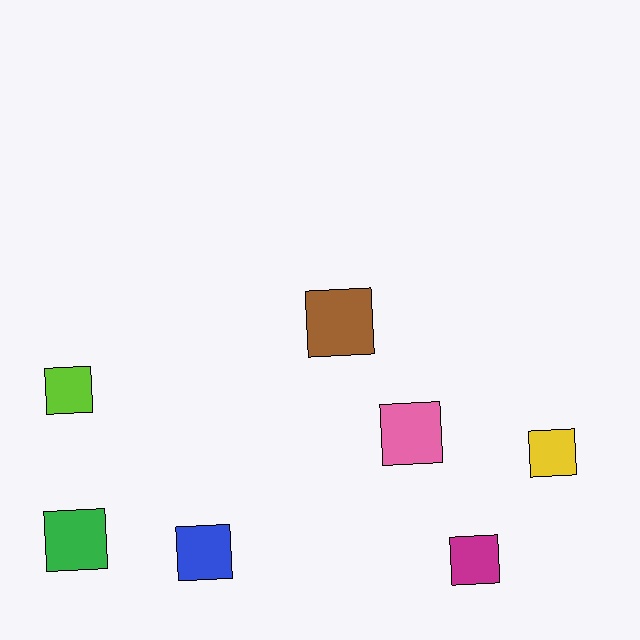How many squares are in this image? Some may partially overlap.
There are 7 squares.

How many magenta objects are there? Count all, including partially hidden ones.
There is 1 magenta object.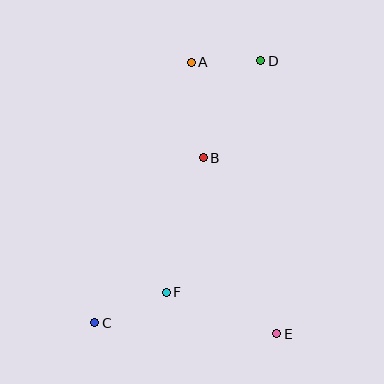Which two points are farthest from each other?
Points C and D are farthest from each other.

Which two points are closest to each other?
Points A and D are closest to each other.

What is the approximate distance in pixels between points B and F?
The distance between B and F is approximately 139 pixels.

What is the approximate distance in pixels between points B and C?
The distance between B and C is approximately 198 pixels.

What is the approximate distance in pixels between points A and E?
The distance between A and E is approximately 285 pixels.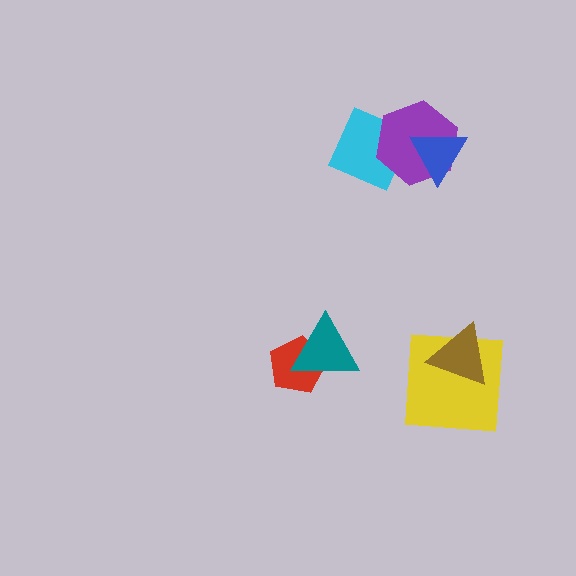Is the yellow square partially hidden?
Yes, it is partially covered by another shape.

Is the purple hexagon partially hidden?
Yes, it is partially covered by another shape.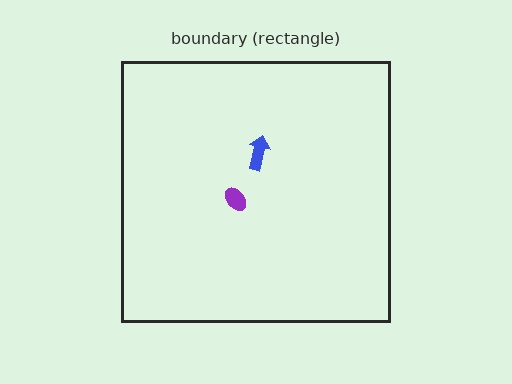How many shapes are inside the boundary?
2 inside, 0 outside.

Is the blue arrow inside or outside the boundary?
Inside.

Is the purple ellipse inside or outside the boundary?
Inside.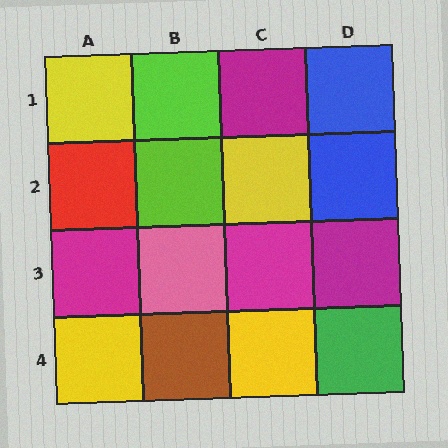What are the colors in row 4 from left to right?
Yellow, brown, yellow, green.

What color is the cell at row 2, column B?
Lime.